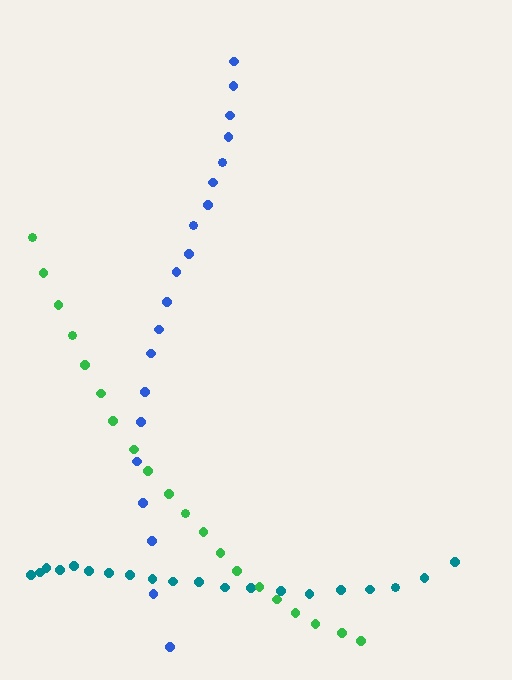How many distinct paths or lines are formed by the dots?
There are 3 distinct paths.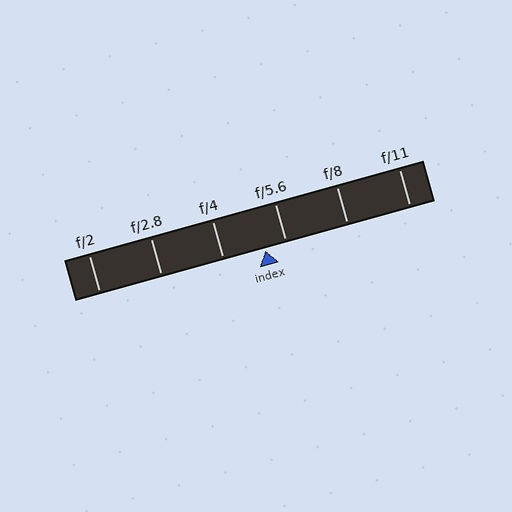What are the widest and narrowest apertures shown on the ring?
The widest aperture shown is f/2 and the narrowest is f/11.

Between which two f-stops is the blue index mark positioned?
The index mark is between f/4 and f/5.6.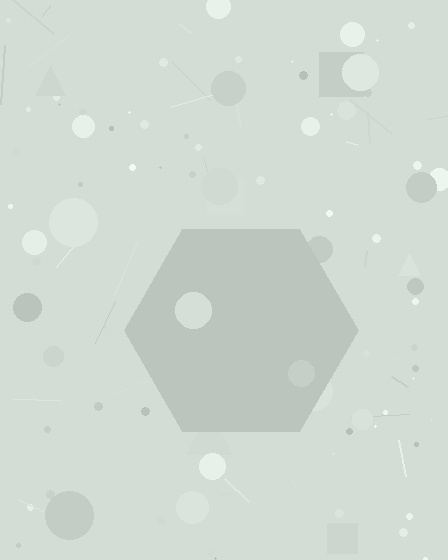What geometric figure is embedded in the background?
A hexagon is embedded in the background.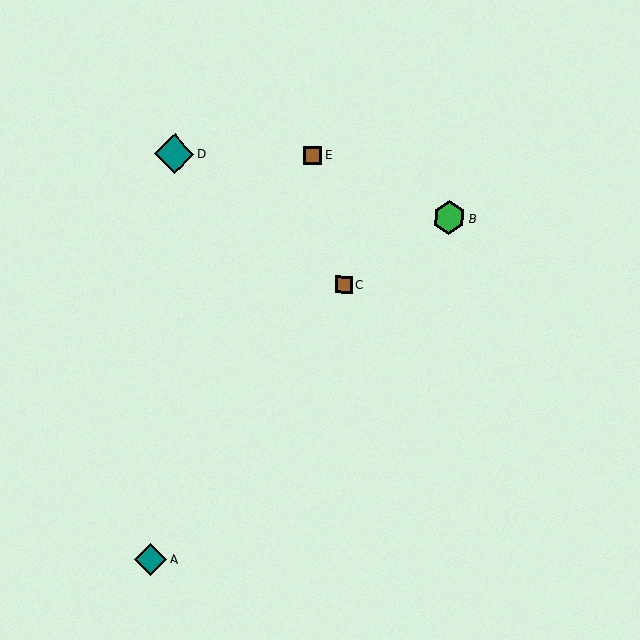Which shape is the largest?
The teal diamond (labeled D) is the largest.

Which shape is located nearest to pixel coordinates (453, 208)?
The green hexagon (labeled B) at (449, 218) is nearest to that location.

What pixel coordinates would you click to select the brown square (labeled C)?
Click at (344, 285) to select the brown square C.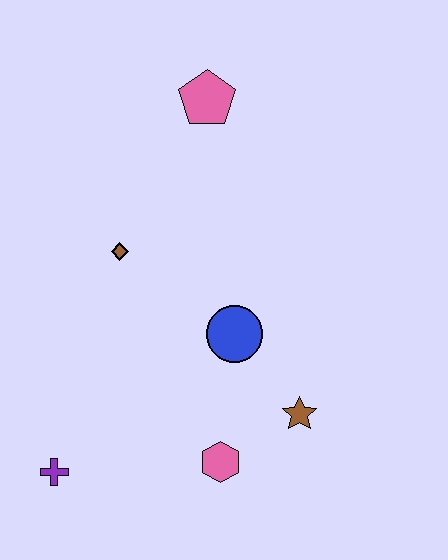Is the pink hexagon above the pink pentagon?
No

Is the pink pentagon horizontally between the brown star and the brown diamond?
Yes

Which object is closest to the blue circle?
The brown star is closest to the blue circle.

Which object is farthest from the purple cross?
The pink pentagon is farthest from the purple cross.